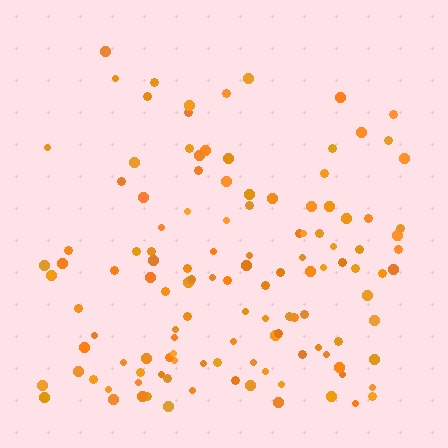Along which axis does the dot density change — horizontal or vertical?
Vertical.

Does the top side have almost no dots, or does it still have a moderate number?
Still a moderate number, just noticeably fewer than the bottom.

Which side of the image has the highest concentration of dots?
The bottom.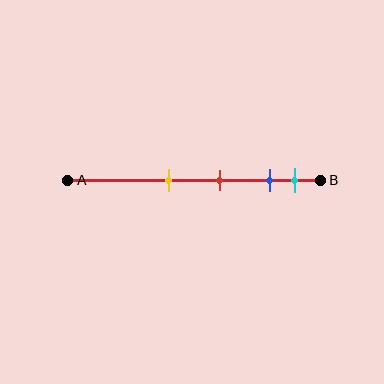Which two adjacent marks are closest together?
The blue and cyan marks are the closest adjacent pair.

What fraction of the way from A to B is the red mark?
The red mark is approximately 60% (0.6) of the way from A to B.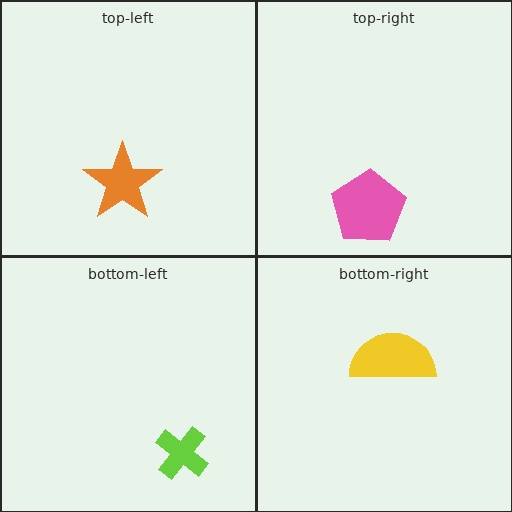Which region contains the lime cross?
The bottom-left region.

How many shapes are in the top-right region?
1.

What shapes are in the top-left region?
The orange star.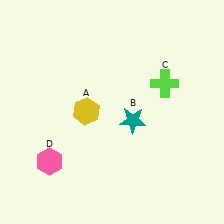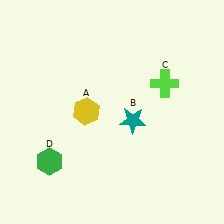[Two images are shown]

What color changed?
The hexagon (D) changed from pink in Image 1 to green in Image 2.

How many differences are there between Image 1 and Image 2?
There is 1 difference between the two images.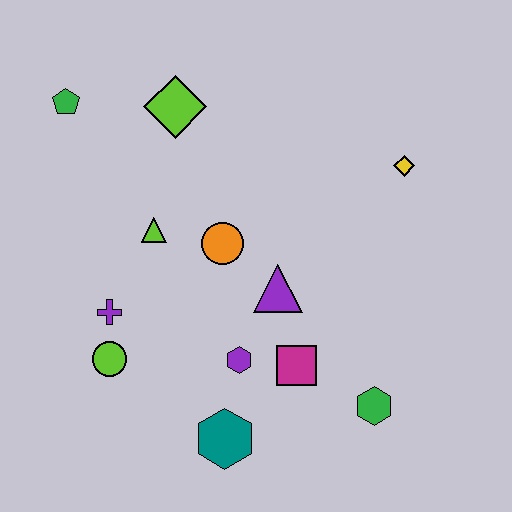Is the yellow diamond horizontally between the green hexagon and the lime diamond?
No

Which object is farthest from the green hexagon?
The green pentagon is farthest from the green hexagon.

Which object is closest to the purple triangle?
The orange circle is closest to the purple triangle.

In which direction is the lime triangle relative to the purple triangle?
The lime triangle is to the left of the purple triangle.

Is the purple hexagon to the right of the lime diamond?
Yes